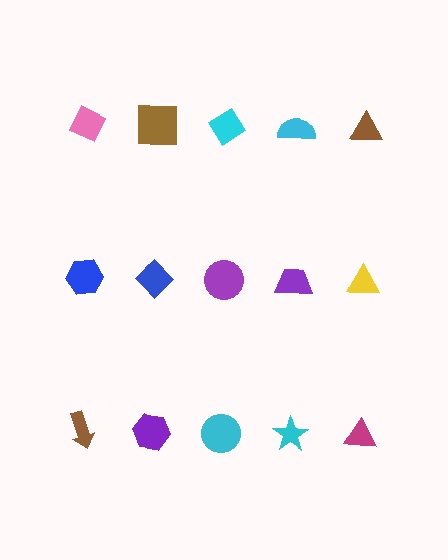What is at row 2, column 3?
A purple circle.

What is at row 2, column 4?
A purple trapezoid.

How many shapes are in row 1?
5 shapes.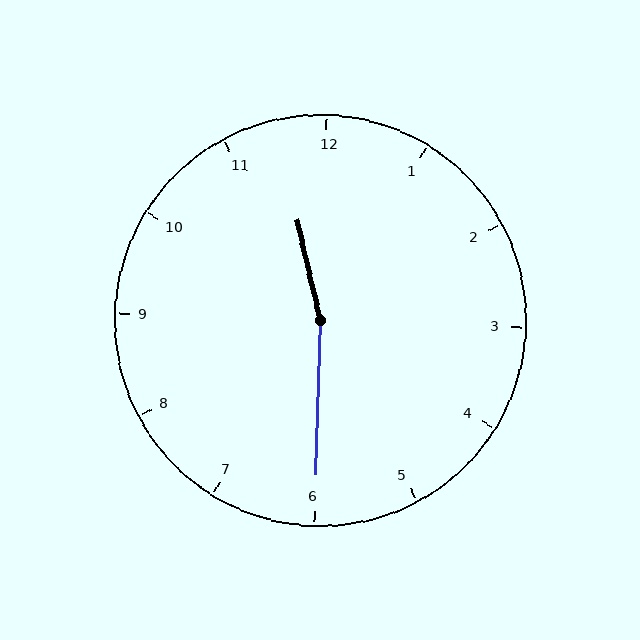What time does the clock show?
11:30.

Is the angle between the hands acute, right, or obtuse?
It is obtuse.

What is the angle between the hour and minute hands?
Approximately 165 degrees.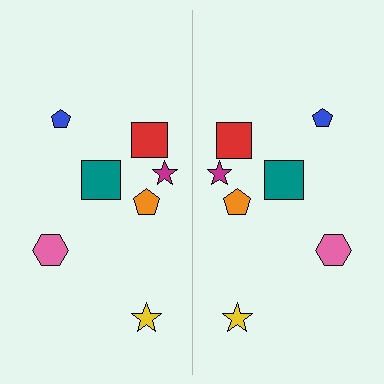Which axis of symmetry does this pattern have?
The pattern has a vertical axis of symmetry running through the center of the image.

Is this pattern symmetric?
Yes, this pattern has bilateral (reflection) symmetry.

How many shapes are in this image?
There are 14 shapes in this image.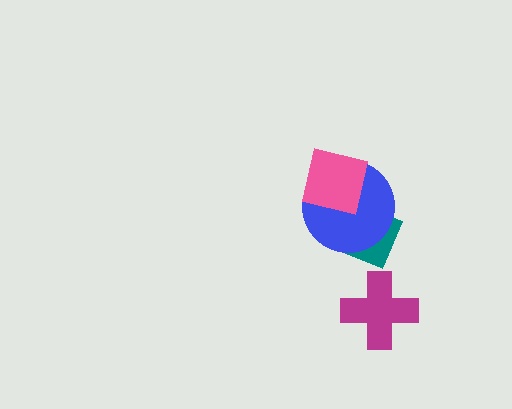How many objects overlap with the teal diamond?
1 object overlaps with the teal diamond.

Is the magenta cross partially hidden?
No, no other shape covers it.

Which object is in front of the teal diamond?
The blue circle is in front of the teal diamond.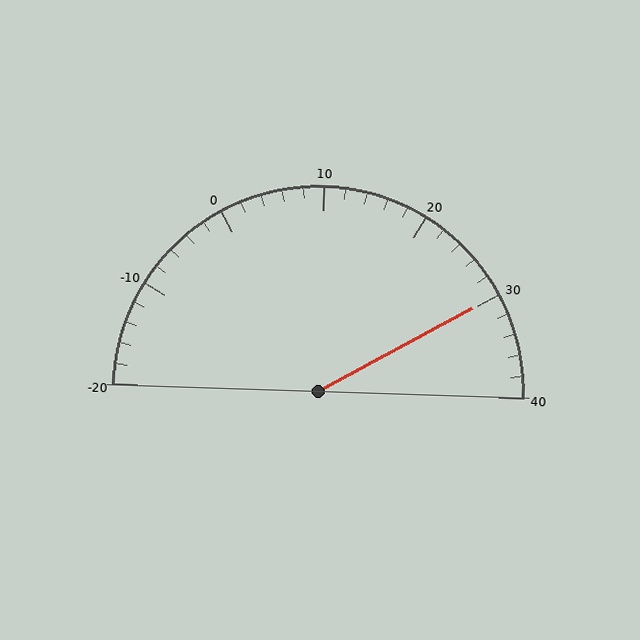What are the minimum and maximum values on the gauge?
The gauge ranges from -20 to 40.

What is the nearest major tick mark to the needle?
The nearest major tick mark is 30.